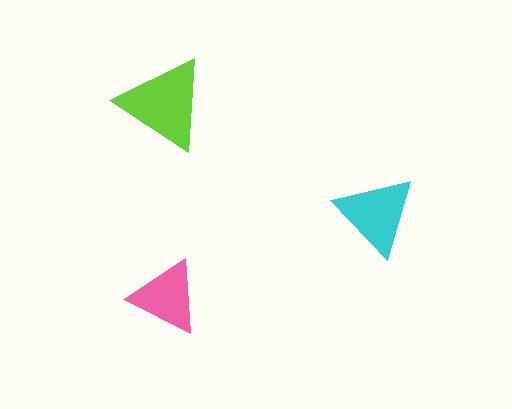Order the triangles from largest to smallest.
the lime one, the cyan one, the pink one.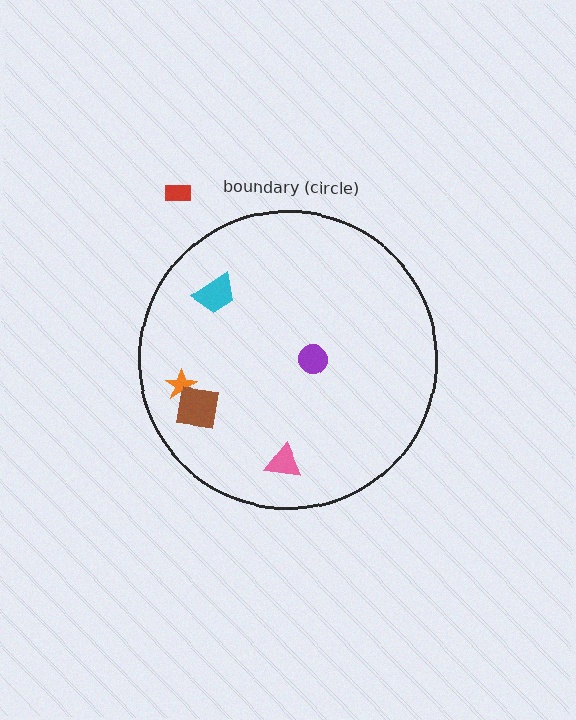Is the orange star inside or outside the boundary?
Inside.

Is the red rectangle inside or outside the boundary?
Outside.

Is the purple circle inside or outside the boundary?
Inside.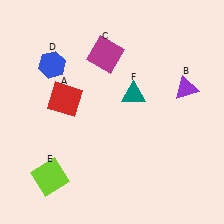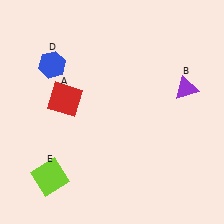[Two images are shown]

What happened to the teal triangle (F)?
The teal triangle (F) was removed in Image 2. It was in the top-right area of Image 1.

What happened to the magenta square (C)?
The magenta square (C) was removed in Image 2. It was in the top-left area of Image 1.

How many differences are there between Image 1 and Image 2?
There are 2 differences between the two images.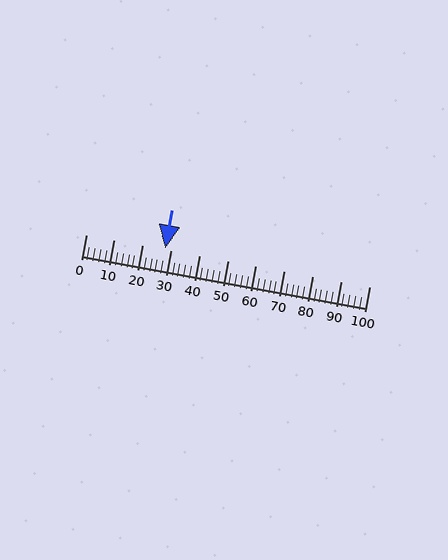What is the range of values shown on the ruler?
The ruler shows values from 0 to 100.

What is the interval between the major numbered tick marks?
The major tick marks are spaced 10 units apart.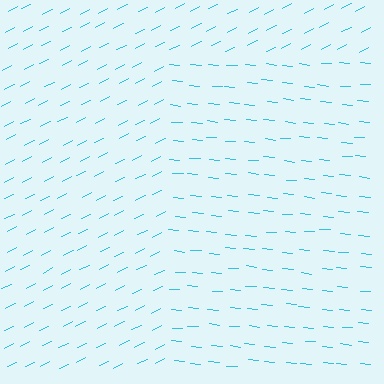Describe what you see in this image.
The image is filled with small cyan line segments. A rectangle region in the image has lines oriented differently from the surrounding lines, creating a visible texture boundary.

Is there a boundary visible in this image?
Yes, there is a texture boundary formed by a change in line orientation.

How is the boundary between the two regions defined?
The boundary is defined purely by a change in line orientation (approximately 32 degrees difference). All lines are the same color and thickness.